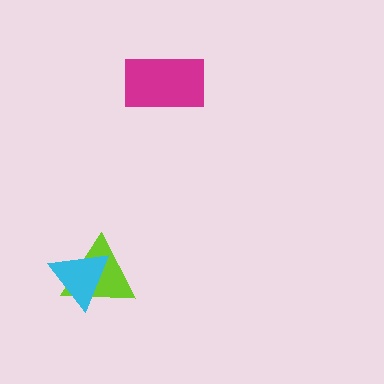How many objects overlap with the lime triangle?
1 object overlaps with the lime triangle.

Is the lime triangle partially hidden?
Yes, it is partially covered by another shape.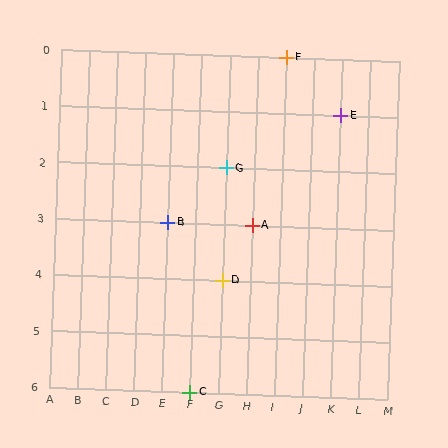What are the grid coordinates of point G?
Point G is at grid coordinates (G, 2).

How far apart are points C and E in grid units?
Points C and E are 5 columns and 5 rows apart (about 7.1 grid units diagonally).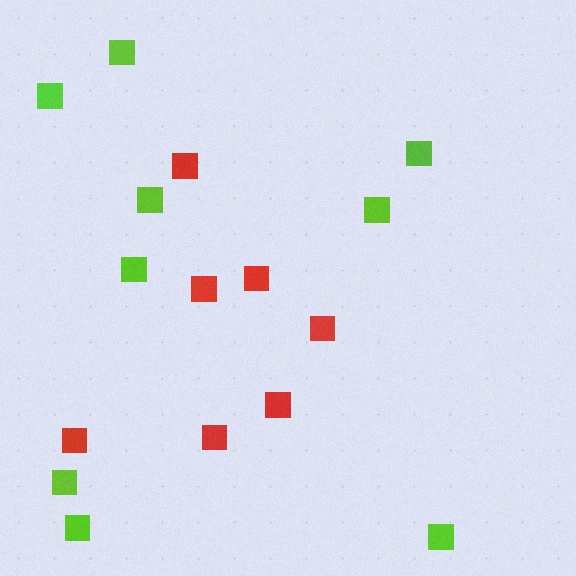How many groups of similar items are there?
There are 2 groups: one group of red squares (7) and one group of lime squares (9).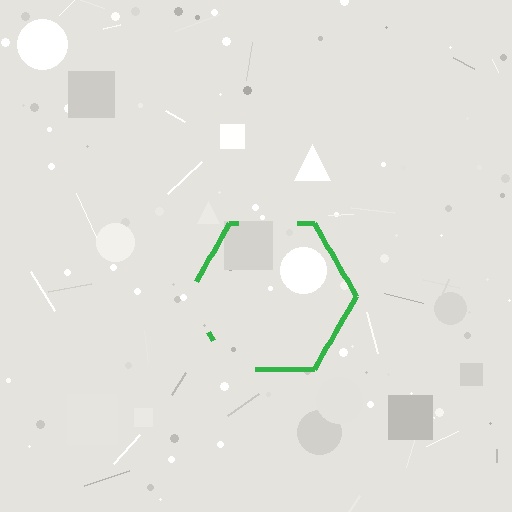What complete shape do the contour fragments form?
The contour fragments form a hexagon.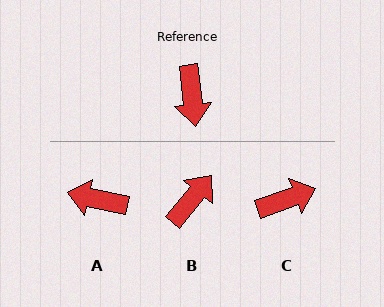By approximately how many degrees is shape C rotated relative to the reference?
Approximately 104 degrees counter-clockwise.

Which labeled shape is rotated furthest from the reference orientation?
B, about 134 degrees away.